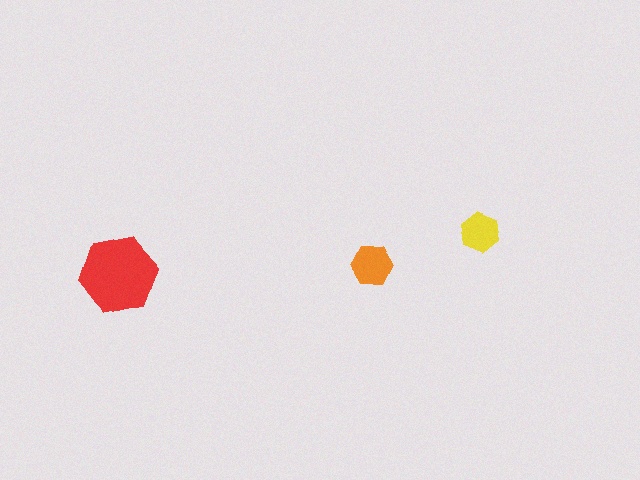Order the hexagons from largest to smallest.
the red one, the orange one, the yellow one.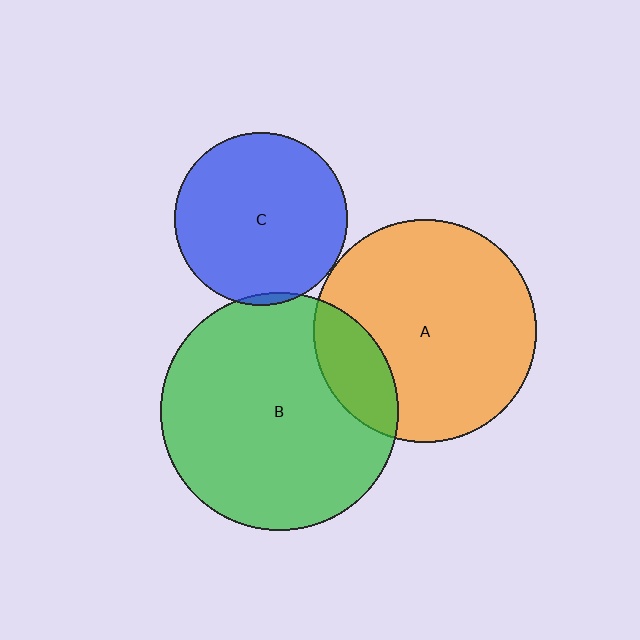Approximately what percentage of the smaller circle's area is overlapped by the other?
Approximately 5%.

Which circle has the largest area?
Circle B (green).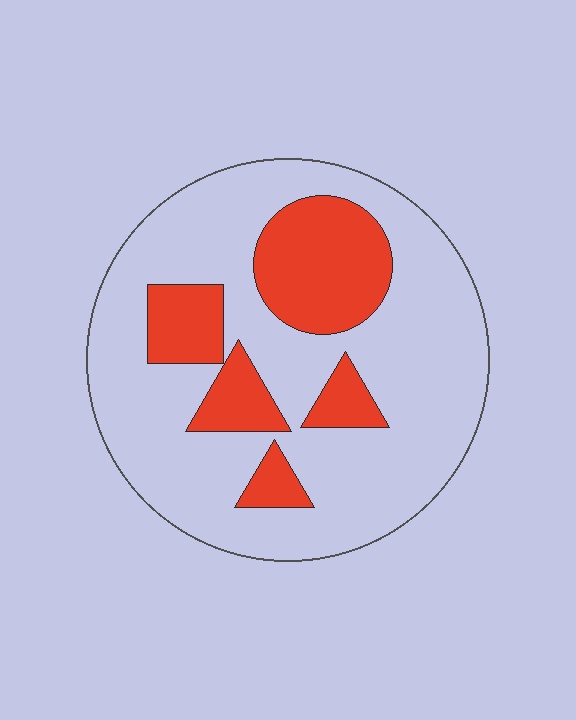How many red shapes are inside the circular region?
5.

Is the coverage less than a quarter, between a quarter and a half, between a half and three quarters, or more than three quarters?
Between a quarter and a half.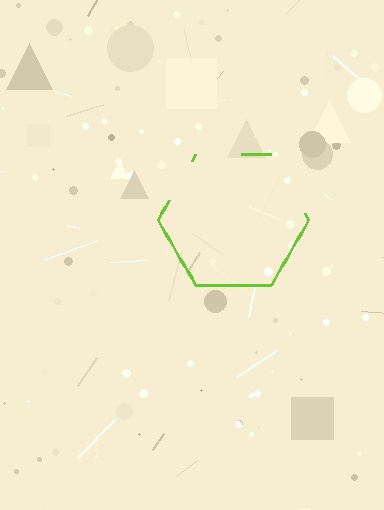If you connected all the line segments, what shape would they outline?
They would outline a hexagon.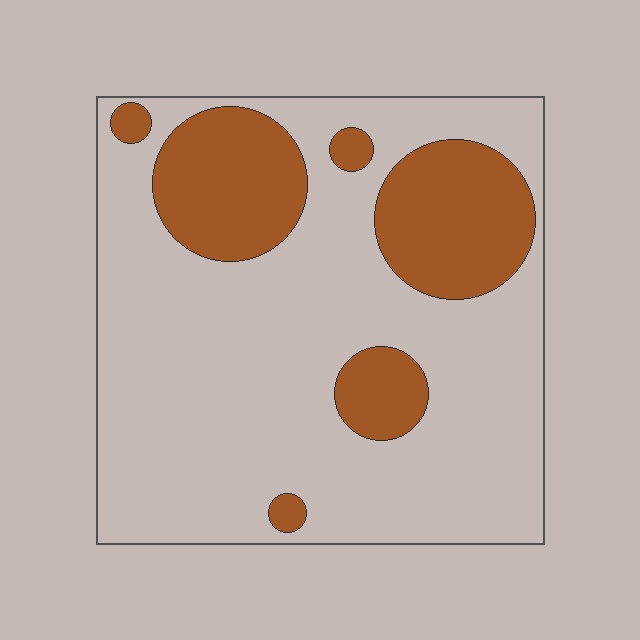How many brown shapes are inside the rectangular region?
6.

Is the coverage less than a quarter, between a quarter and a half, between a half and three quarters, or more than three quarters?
Between a quarter and a half.